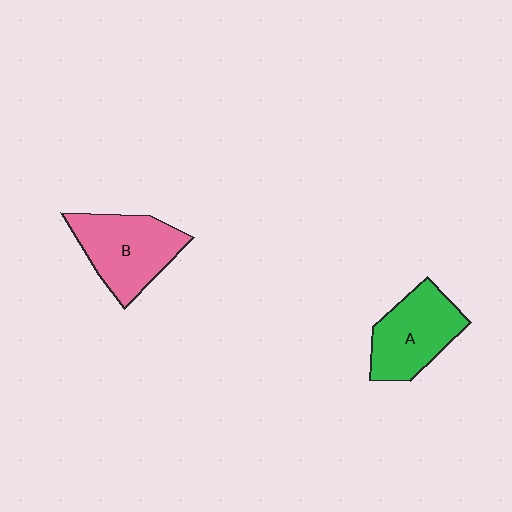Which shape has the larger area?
Shape B (pink).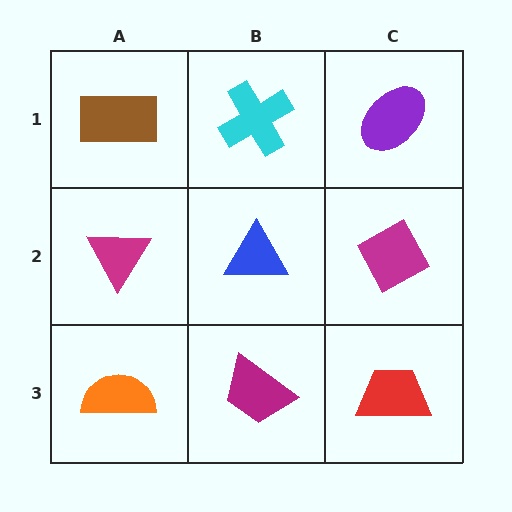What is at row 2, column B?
A blue triangle.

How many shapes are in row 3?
3 shapes.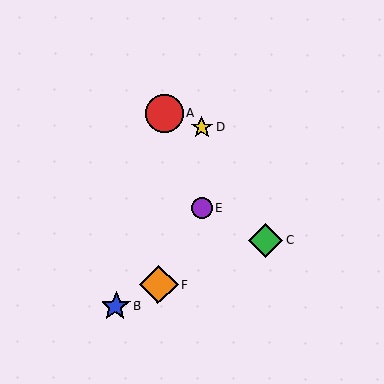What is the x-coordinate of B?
Object B is at x≈116.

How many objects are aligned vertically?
2 objects (D, E) are aligned vertically.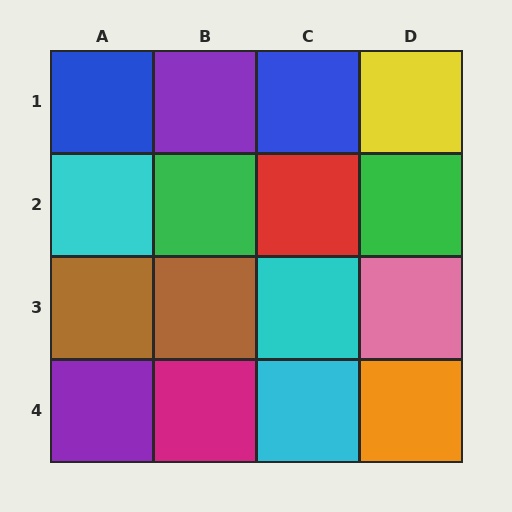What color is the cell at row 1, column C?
Blue.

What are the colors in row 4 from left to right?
Purple, magenta, cyan, orange.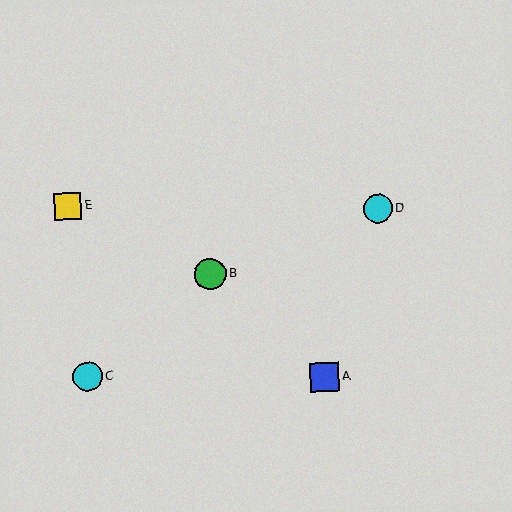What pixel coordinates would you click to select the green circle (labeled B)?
Click at (210, 274) to select the green circle B.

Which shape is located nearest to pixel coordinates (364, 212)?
The cyan circle (labeled D) at (378, 208) is nearest to that location.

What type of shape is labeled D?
Shape D is a cyan circle.